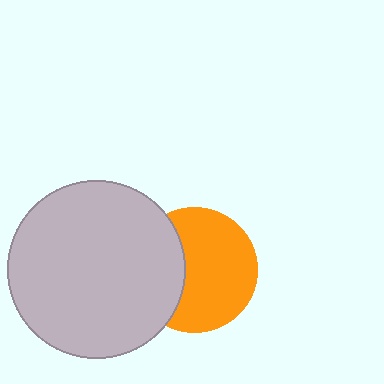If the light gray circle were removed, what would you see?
You would see the complete orange circle.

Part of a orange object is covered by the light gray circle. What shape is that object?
It is a circle.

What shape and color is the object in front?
The object in front is a light gray circle.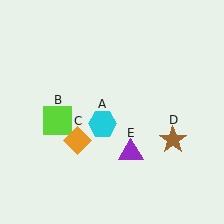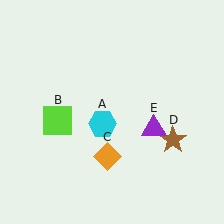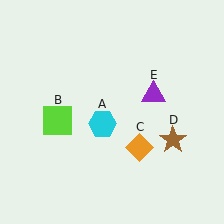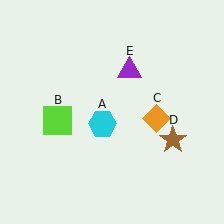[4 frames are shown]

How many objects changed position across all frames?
2 objects changed position: orange diamond (object C), purple triangle (object E).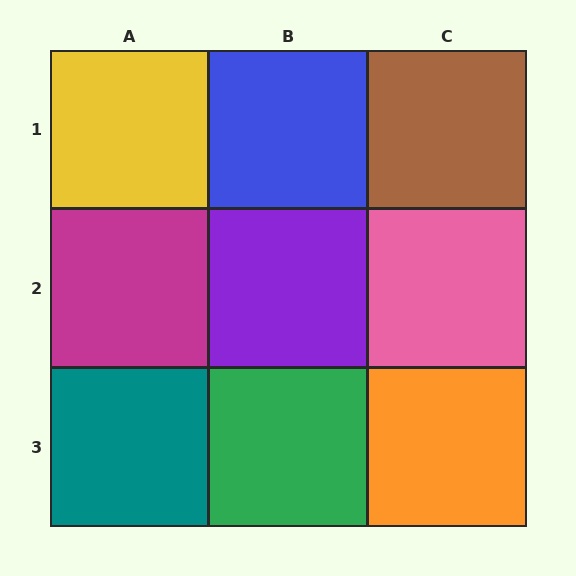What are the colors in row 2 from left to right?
Magenta, purple, pink.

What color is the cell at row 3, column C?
Orange.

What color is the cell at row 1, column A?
Yellow.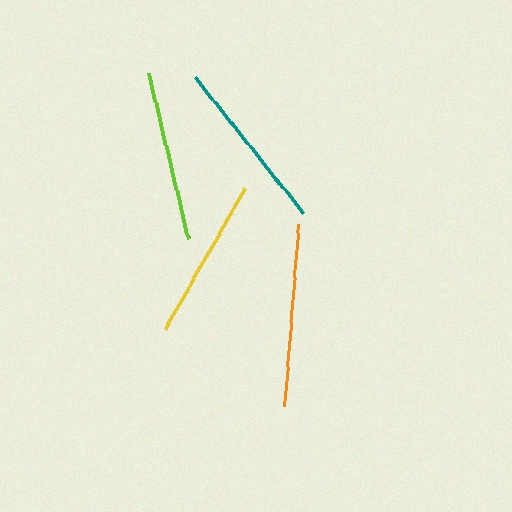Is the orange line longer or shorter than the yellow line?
The orange line is longer than the yellow line.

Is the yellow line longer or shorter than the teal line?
The teal line is longer than the yellow line.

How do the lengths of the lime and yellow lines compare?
The lime and yellow lines are approximately the same length.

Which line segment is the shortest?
The yellow line is the shortest at approximately 162 pixels.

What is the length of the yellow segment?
The yellow segment is approximately 162 pixels long.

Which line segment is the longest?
The orange line is the longest at approximately 182 pixels.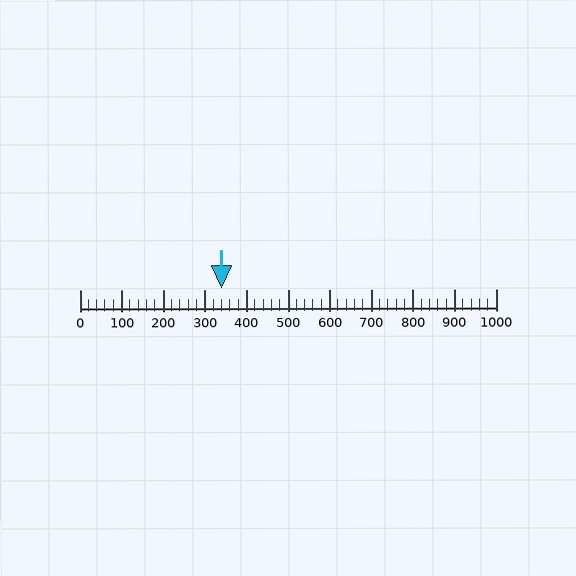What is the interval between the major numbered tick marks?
The major tick marks are spaced 100 units apart.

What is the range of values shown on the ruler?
The ruler shows values from 0 to 1000.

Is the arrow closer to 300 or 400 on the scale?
The arrow is closer to 300.